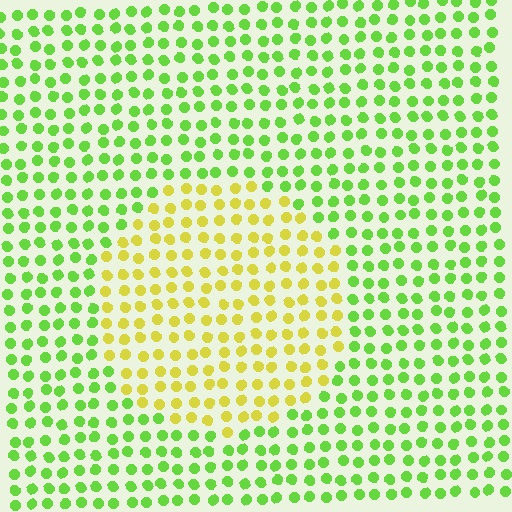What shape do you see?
I see a circle.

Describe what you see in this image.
The image is filled with small lime elements in a uniform arrangement. A circle-shaped region is visible where the elements are tinted to a slightly different hue, forming a subtle color boundary.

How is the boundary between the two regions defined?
The boundary is defined purely by a slight shift in hue (about 45 degrees). Spacing, size, and orientation are identical on both sides.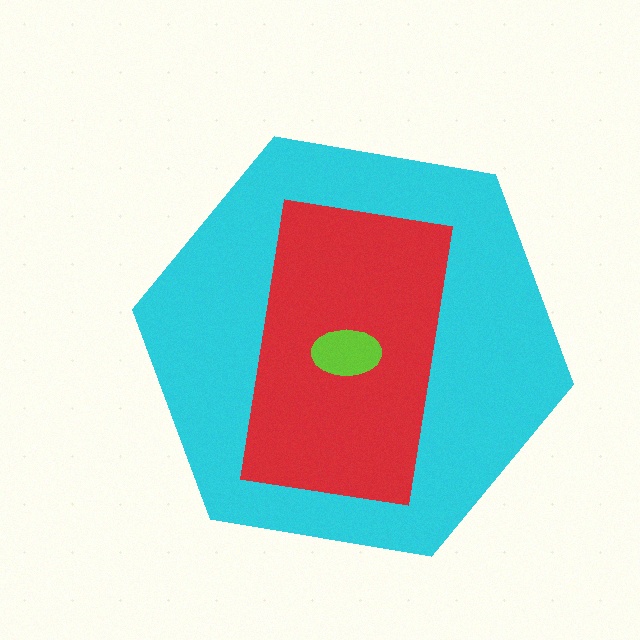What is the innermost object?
The lime ellipse.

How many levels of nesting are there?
3.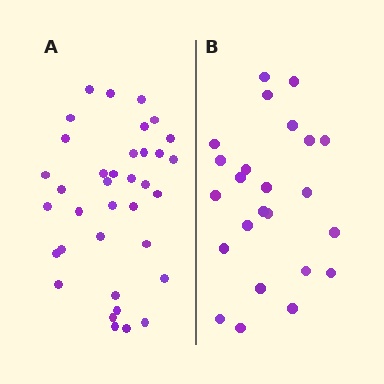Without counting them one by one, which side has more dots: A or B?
Region A (the left region) has more dots.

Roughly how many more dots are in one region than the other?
Region A has roughly 12 or so more dots than region B.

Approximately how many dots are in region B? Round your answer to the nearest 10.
About 20 dots. (The exact count is 24, which rounds to 20.)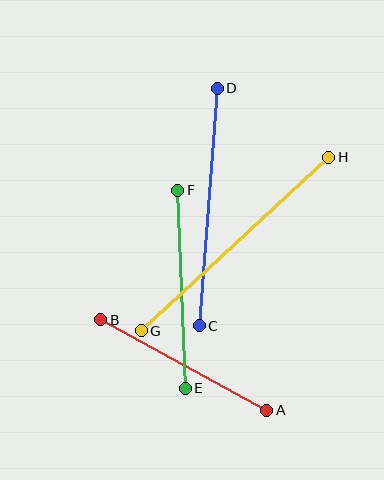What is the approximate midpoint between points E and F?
The midpoint is at approximately (182, 289) pixels.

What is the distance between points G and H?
The distance is approximately 256 pixels.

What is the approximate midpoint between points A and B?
The midpoint is at approximately (184, 365) pixels.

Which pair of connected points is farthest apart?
Points G and H are farthest apart.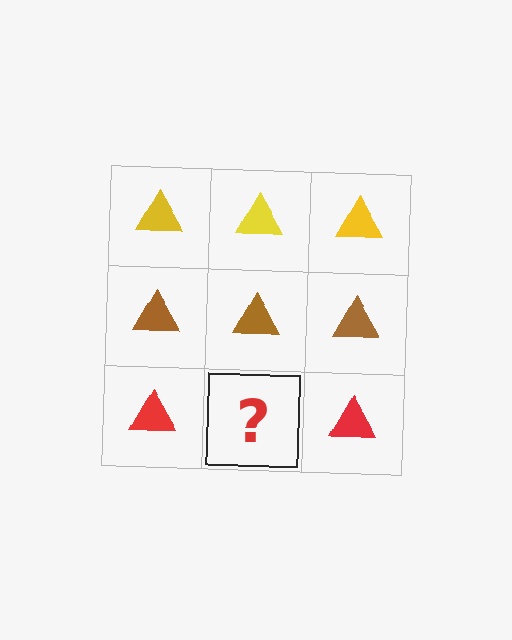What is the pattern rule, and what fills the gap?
The rule is that each row has a consistent color. The gap should be filled with a red triangle.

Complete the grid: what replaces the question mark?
The question mark should be replaced with a red triangle.